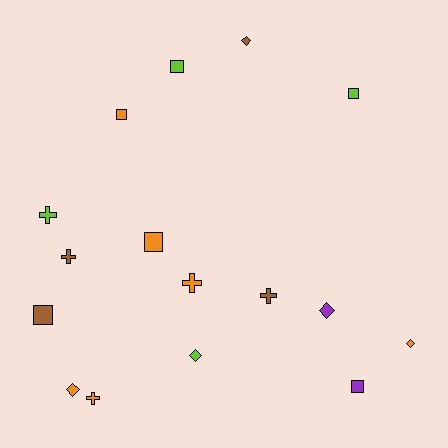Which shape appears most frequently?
Square, with 6 objects.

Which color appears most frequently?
Orange, with 6 objects.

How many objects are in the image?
There are 16 objects.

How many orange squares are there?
There are 2 orange squares.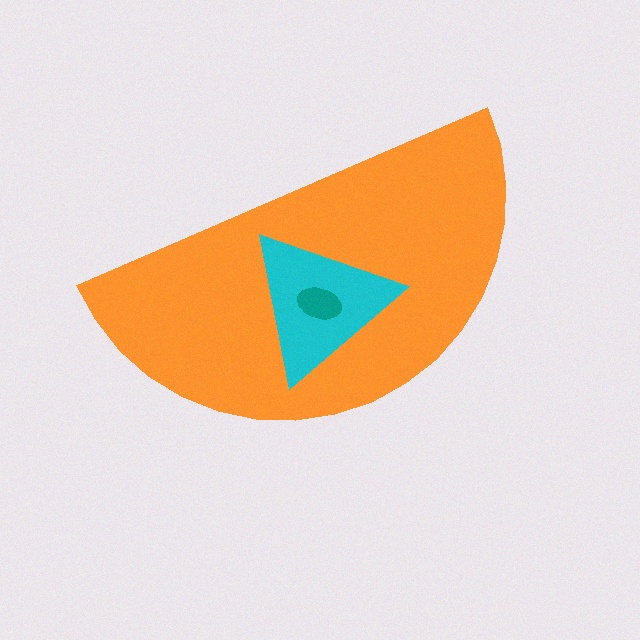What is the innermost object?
The teal ellipse.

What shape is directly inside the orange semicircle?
The cyan triangle.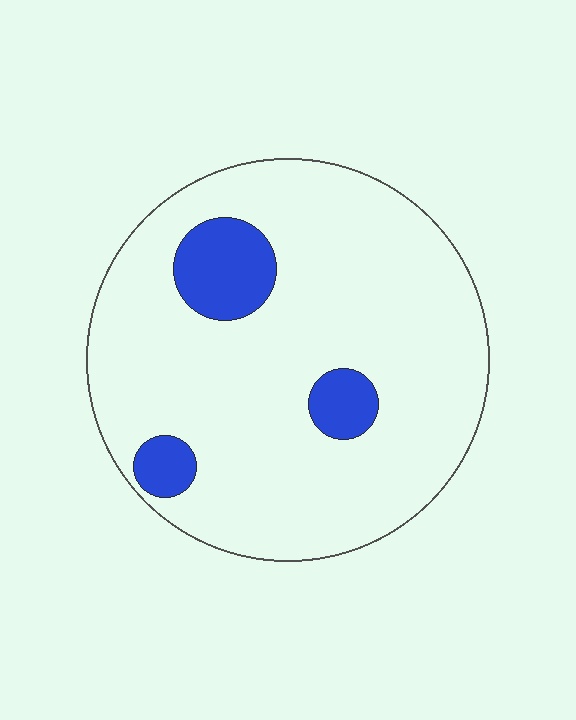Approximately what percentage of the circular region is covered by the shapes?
Approximately 10%.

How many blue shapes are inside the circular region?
3.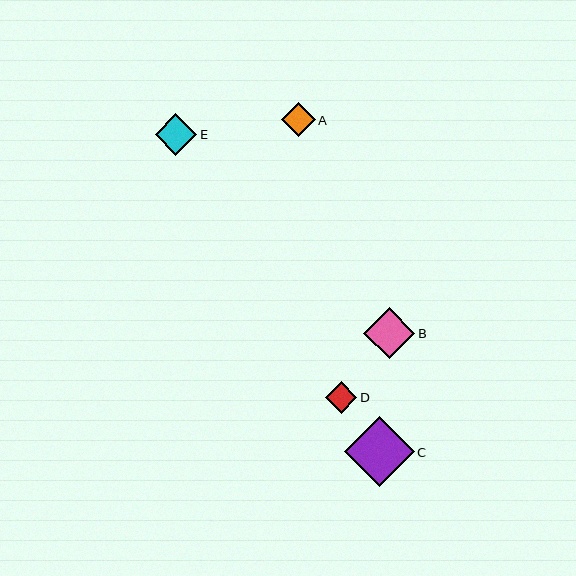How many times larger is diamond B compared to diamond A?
Diamond B is approximately 1.5 times the size of diamond A.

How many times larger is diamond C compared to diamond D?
Diamond C is approximately 2.2 times the size of diamond D.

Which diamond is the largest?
Diamond C is the largest with a size of approximately 70 pixels.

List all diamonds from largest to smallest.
From largest to smallest: C, B, E, A, D.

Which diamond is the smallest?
Diamond D is the smallest with a size of approximately 31 pixels.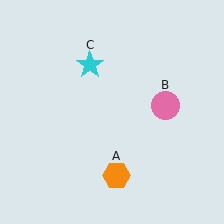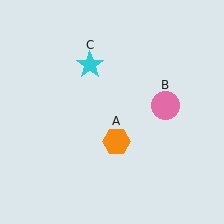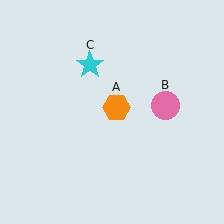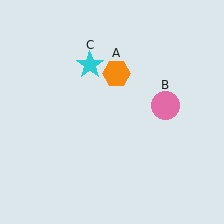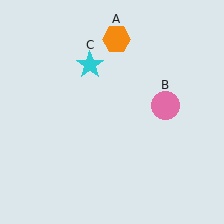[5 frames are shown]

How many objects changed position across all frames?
1 object changed position: orange hexagon (object A).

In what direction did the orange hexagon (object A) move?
The orange hexagon (object A) moved up.